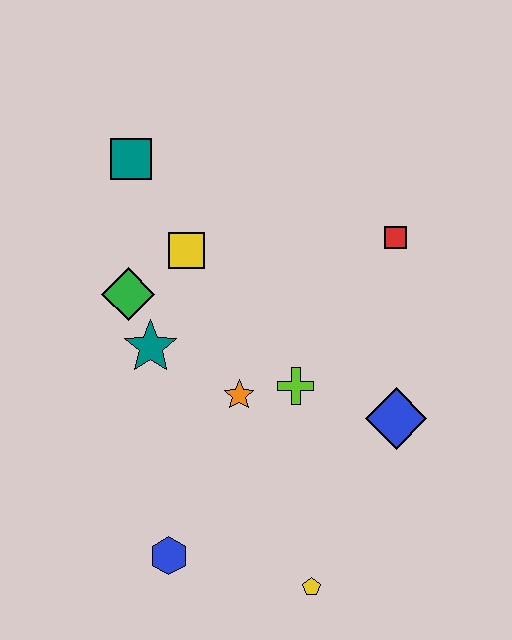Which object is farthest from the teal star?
The yellow pentagon is farthest from the teal star.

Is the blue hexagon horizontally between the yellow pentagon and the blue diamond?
No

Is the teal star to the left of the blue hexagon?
Yes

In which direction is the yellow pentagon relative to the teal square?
The yellow pentagon is below the teal square.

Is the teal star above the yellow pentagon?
Yes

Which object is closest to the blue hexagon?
The yellow pentagon is closest to the blue hexagon.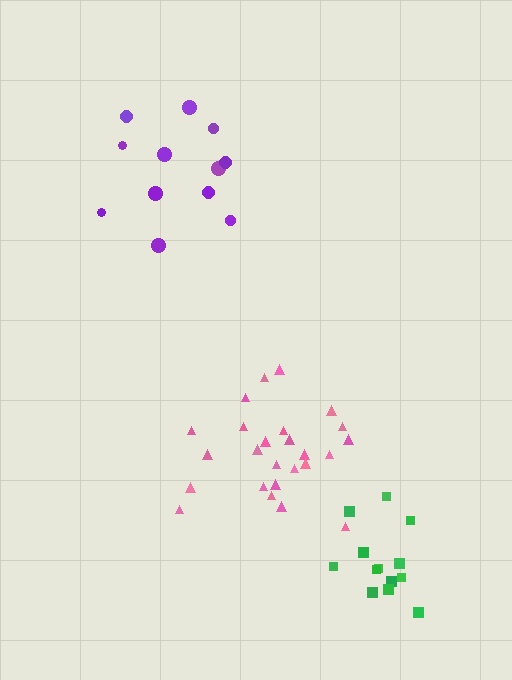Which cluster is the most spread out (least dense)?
Purple.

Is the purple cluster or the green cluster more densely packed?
Green.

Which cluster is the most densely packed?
Pink.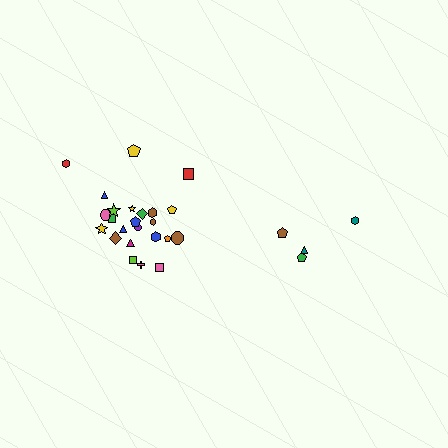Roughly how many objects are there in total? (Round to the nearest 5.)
Roughly 30 objects in total.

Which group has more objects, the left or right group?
The left group.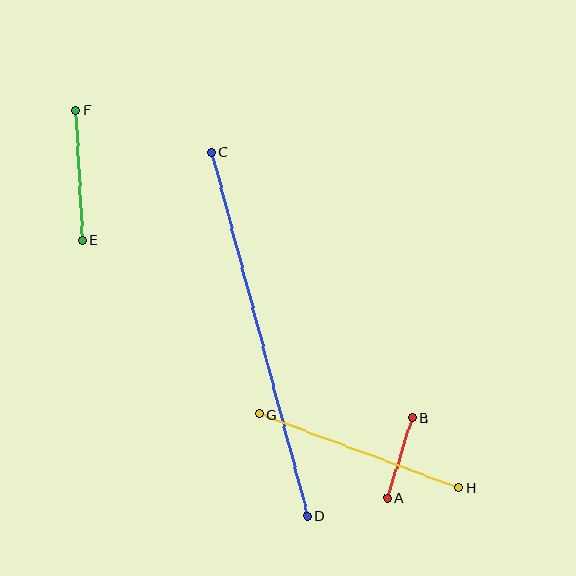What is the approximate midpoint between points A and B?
The midpoint is at approximately (399, 458) pixels.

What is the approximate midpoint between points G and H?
The midpoint is at approximately (359, 451) pixels.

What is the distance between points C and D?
The distance is approximately 376 pixels.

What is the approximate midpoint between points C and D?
The midpoint is at approximately (260, 334) pixels.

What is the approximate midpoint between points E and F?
The midpoint is at approximately (79, 175) pixels.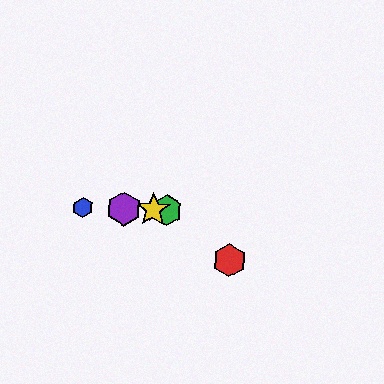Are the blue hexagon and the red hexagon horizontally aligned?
No, the blue hexagon is at y≈208 and the red hexagon is at y≈261.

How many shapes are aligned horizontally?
4 shapes (the blue hexagon, the green hexagon, the yellow star, the purple hexagon) are aligned horizontally.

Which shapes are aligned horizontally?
The blue hexagon, the green hexagon, the yellow star, the purple hexagon are aligned horizontally.